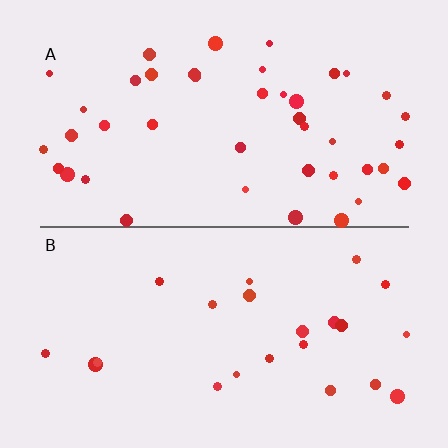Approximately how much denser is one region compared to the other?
Approximately 1.9× — region A over region B.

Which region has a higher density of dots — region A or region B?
A (the top).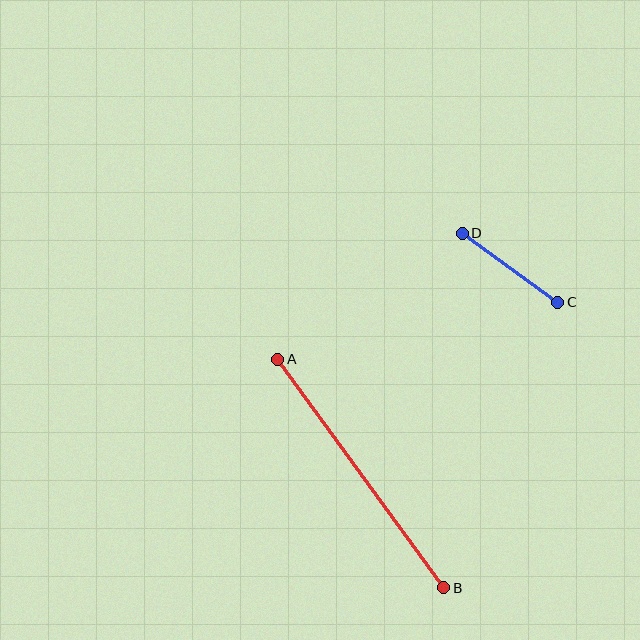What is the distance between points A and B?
The distance is approximately 282 pixels.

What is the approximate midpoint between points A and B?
The midpoint is at approximately (361, 473) pixels.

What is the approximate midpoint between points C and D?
The midpoint is at approximately (510, 268) pixels.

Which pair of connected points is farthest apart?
Points A and B are farthest apart.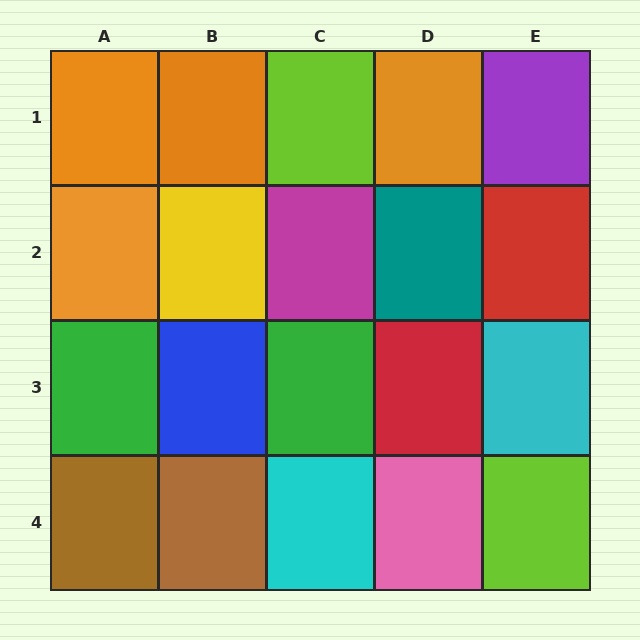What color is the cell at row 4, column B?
Brown.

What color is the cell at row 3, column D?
Red.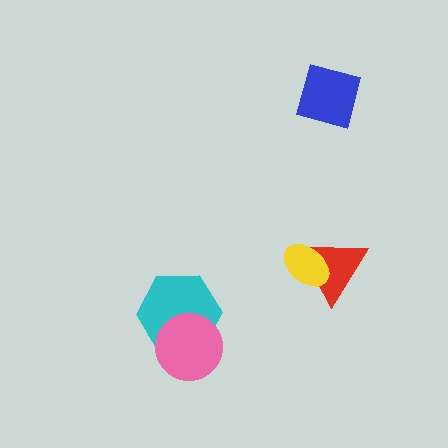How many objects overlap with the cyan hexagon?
1 object overlaps with the cyan hexagon.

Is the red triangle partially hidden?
Yes, it is partially covered by another shape.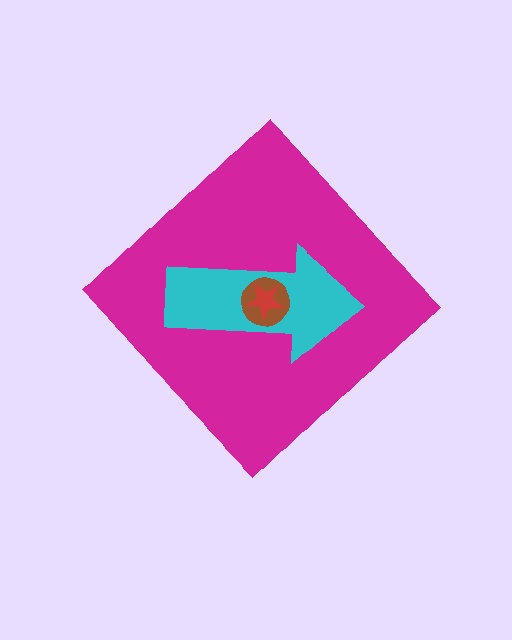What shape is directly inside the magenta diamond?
The cyan arrow.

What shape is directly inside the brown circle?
The red star.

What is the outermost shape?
The magenta diamond.